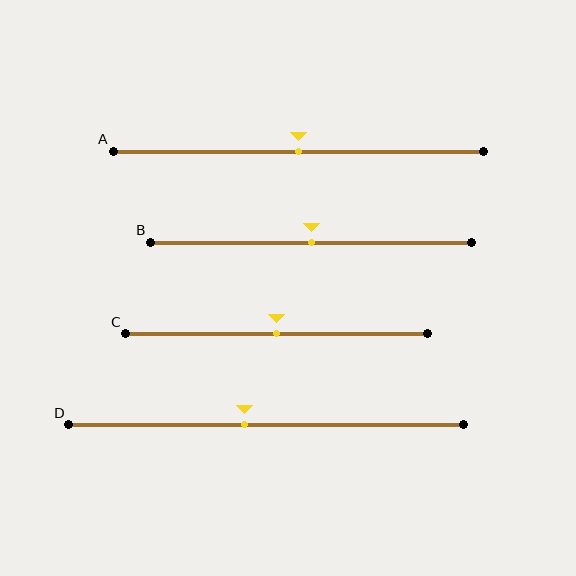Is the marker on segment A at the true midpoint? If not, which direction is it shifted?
Yes, the marker on segment A is at the true midpoint.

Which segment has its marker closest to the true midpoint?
Segment A has its marker closest to the true midpoint.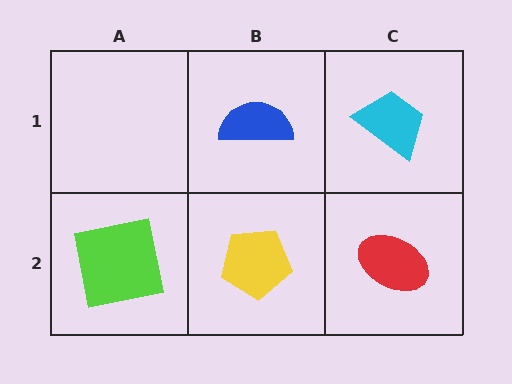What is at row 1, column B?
A blue semicircle.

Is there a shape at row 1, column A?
No, that cell is empty.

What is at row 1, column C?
A cyan trapezoid.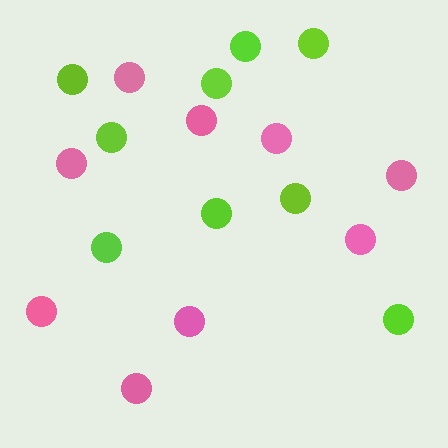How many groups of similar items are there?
There are 2 groups: one group of pink circles (9) and one group of lime circles (9).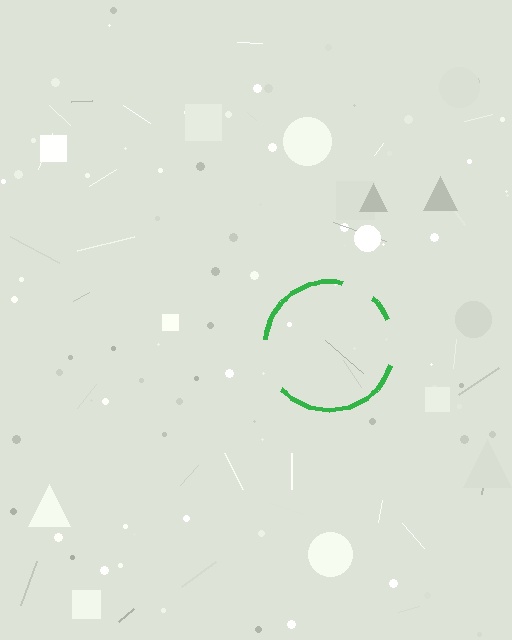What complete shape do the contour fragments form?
The contour fragments form a circle.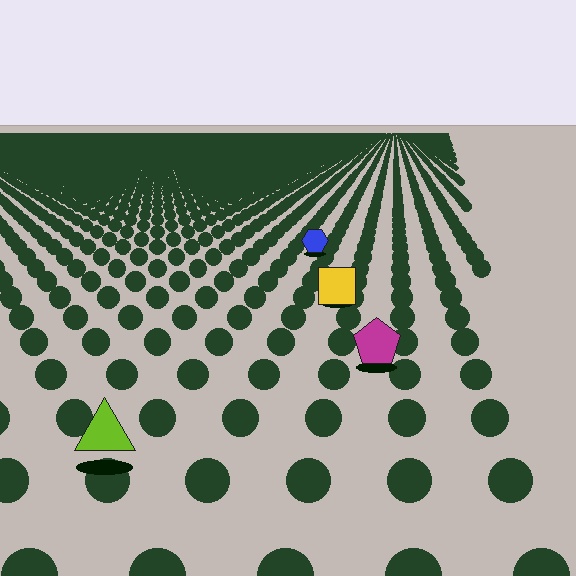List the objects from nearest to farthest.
From nearest to farthest: the lime triangle, the magenta pentagon, the yellow square, the blue hexagon.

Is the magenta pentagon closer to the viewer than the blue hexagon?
Yes. The magenta pentagon is closer — you can tell from the texture gradient: the ground texture is coarser near it.